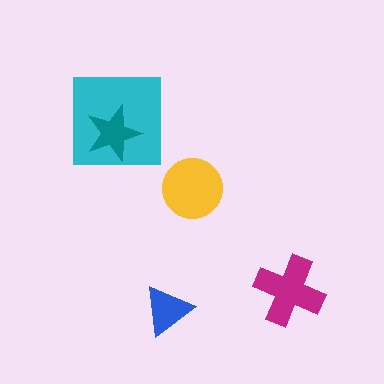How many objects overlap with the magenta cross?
0 objects overlap with the magenta cross.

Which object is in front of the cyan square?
The teal star is in front of the cyan square.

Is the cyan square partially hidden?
Yes, it is partially covered by another shape.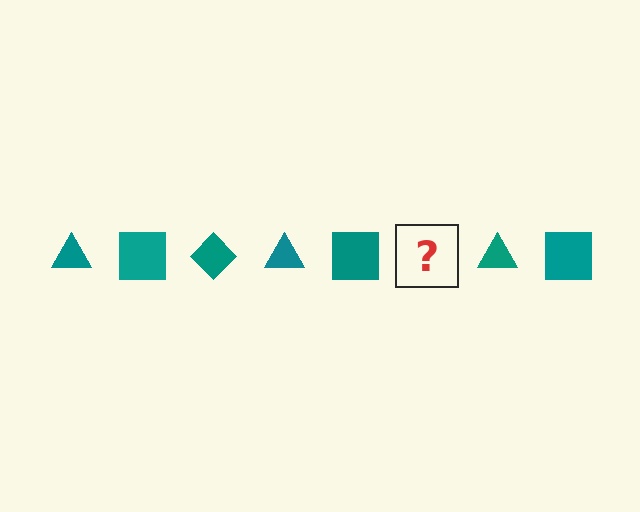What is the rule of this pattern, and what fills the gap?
The rule is that the pattern cycles through triangle, square, diamond shapes in teal. The gap should be filled with a teal diamond.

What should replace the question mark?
The question mark should be replaced with a teal diamond.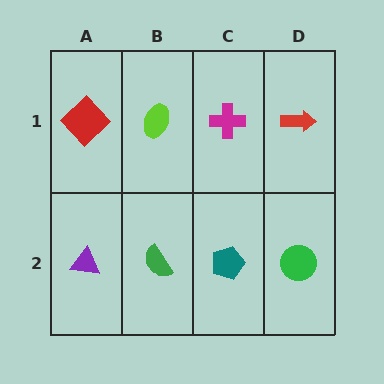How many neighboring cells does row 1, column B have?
3.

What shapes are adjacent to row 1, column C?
A teal pentagon (row 2, column C), a lime ellipse (row 1, column B), a red arrow (row 1, column D).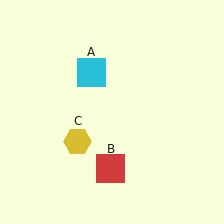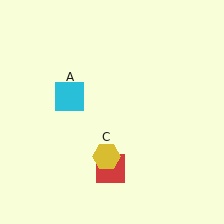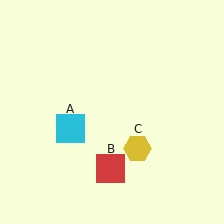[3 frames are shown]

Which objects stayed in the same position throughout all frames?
Red square (object B) remained stationary.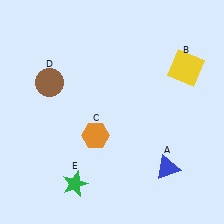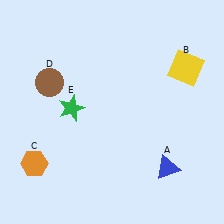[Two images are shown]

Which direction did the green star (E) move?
The green star (E) moved up.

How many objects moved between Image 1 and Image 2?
2 objects moved between the two images.